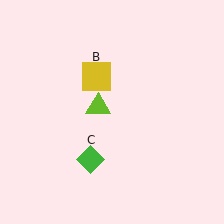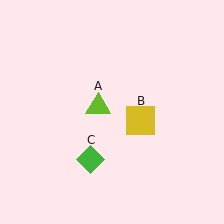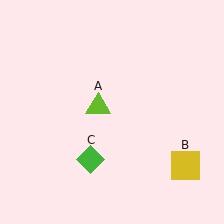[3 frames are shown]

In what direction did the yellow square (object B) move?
The yellow square (object B) moved down and to the right.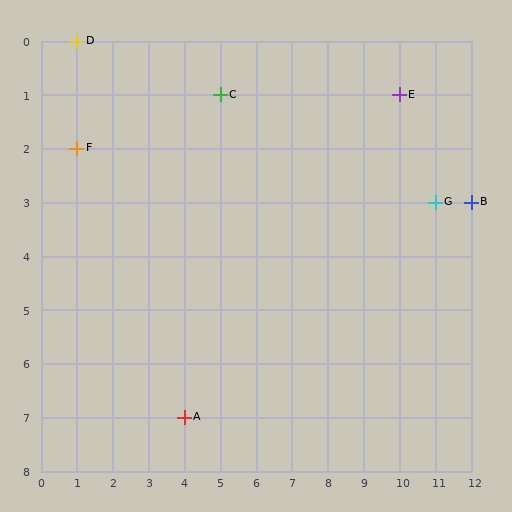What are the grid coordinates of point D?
Point D is at grid coordinates (1, 0).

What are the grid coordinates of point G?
Point G is at grid coordinates (11, 3).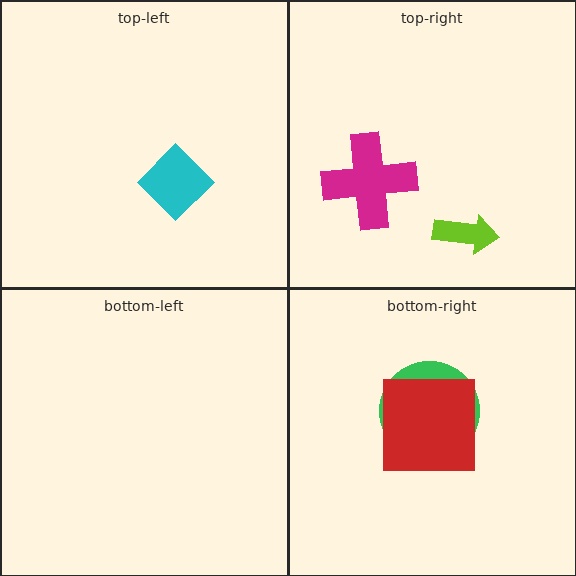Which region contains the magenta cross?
The top-right region.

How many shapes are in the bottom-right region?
2.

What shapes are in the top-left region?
The cyan diamond.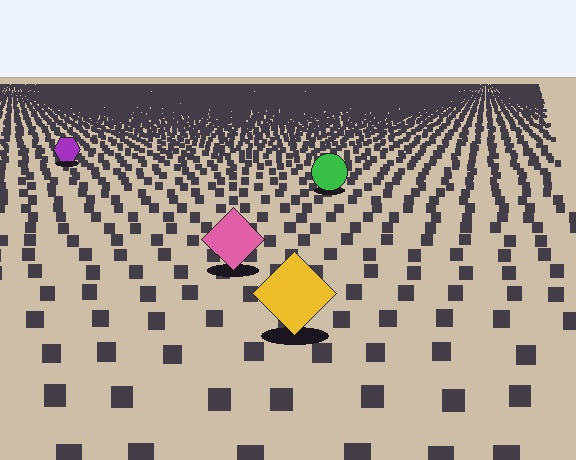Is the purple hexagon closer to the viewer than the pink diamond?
No. The pink diamond is closer — you can tell from the texture gradient: the ground texture is coarser near it.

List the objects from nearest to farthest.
From nearest to farthest: the yellow diamond, the pink diamond, the green circle, the purple hexagon.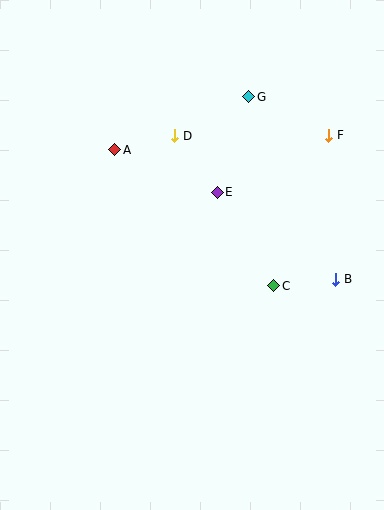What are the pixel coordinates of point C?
Point C is at (274, 286).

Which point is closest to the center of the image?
Point E at (217, 192) is closest to the center.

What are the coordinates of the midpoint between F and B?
The midpoint between F and B is at (332, 207).